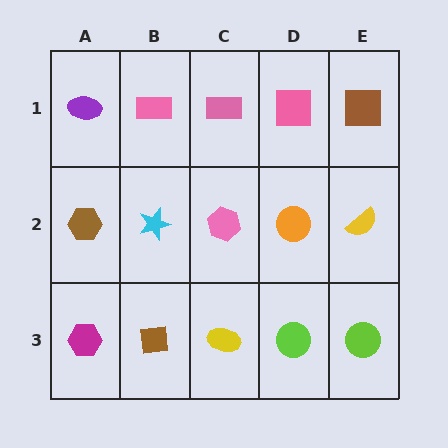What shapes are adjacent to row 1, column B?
A cyan star (row 2, column B), a purple ellipse (row 1, column A), a pink rectangle (row 1, column C).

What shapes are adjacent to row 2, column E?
A brown square (row 1, column E), a lime circle (row 3, column E), an orange circle (row 2, column D).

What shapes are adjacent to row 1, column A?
A brown hexagon (row 2, column A), a pink rectangle (row 1, column B).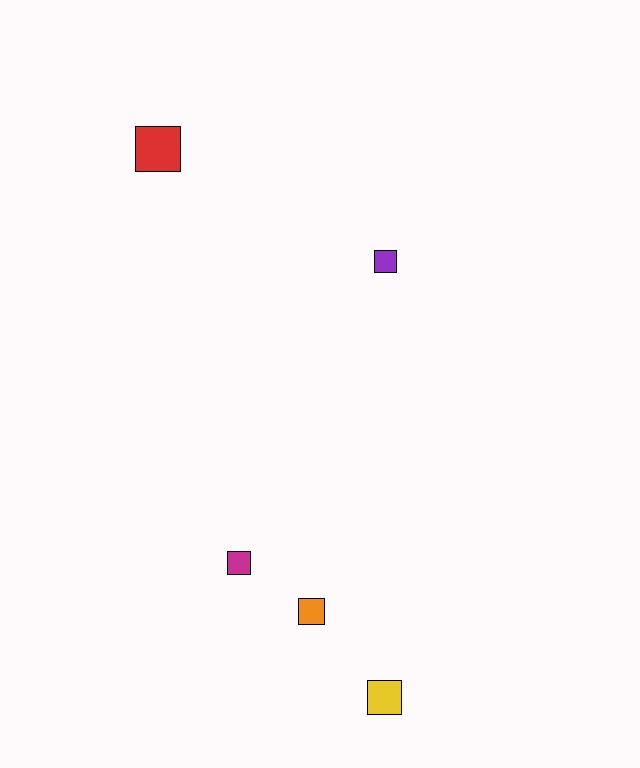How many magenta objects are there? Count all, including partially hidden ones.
There is 1 magenta object.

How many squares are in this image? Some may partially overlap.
There are 5 squares.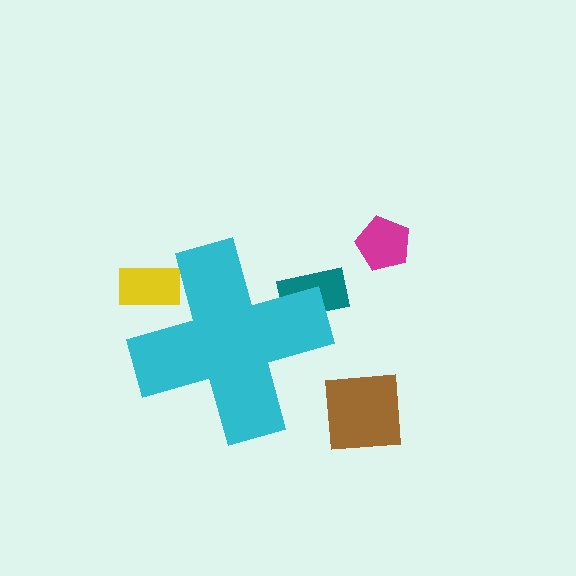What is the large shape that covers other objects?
A cyan cross.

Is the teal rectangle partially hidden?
Yes, the teal rectangle is partially hidden behind the cyan cross.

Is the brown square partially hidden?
No, the brown square is fully visible.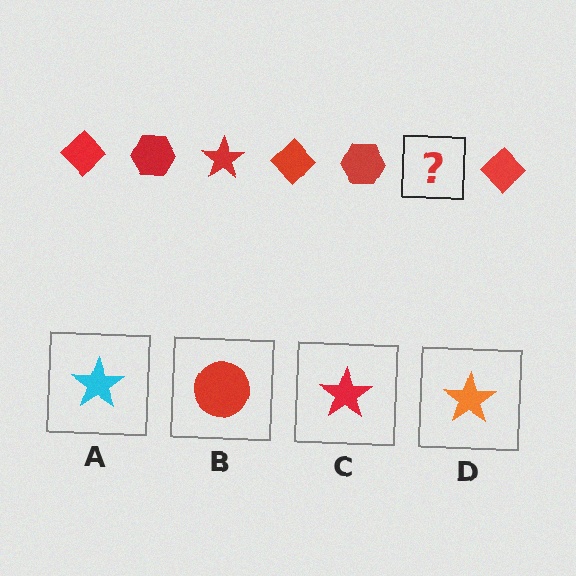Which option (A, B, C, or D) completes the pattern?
C.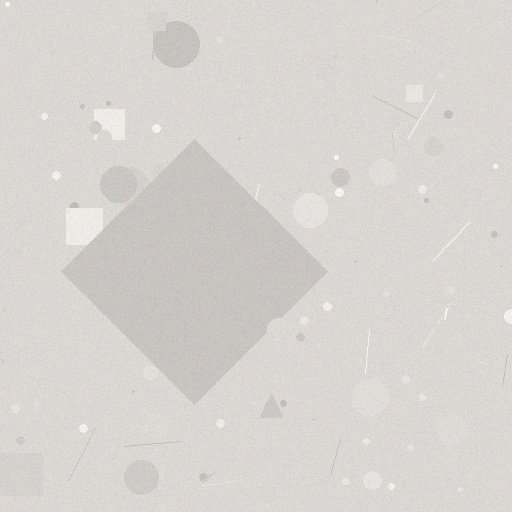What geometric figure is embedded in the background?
A diamond is embedded in the background.